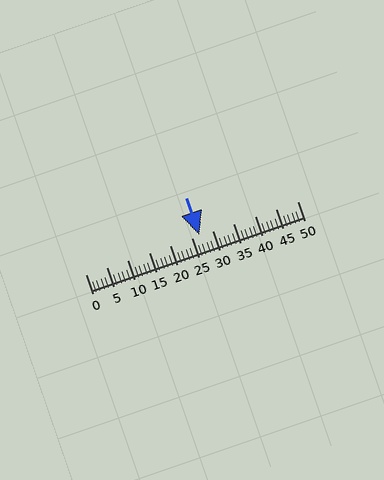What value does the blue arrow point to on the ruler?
The blue arrow points to approximately 27.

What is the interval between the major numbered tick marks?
The major tick marks are spaced 5 units apart.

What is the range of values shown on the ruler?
The ruler shows values from 0 to 50.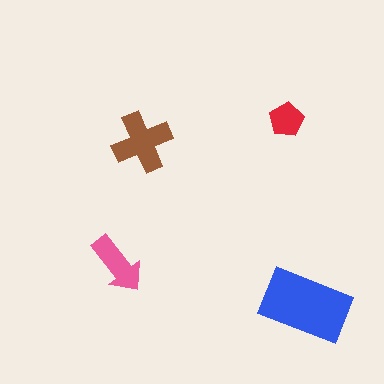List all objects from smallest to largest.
The red pentagon, the pink arrow, the brown cross, the blue rectangle.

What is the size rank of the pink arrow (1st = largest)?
3rd.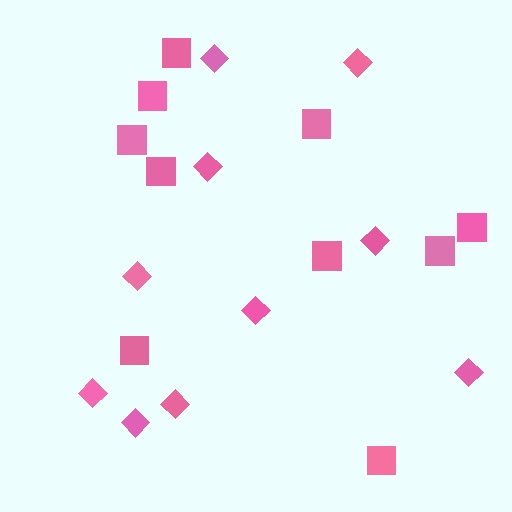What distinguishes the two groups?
There are 2 groups: one group of diamonds (10) and one group of squares (10).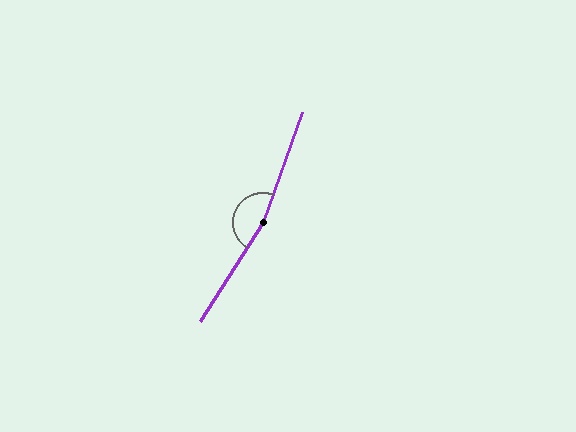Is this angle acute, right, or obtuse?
It is obtuse.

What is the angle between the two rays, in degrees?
Approximately 168 degrees.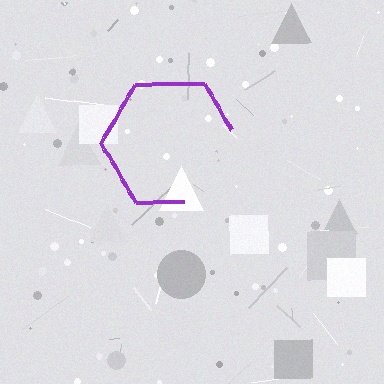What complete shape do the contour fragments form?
The contour fragments form a hexagon.